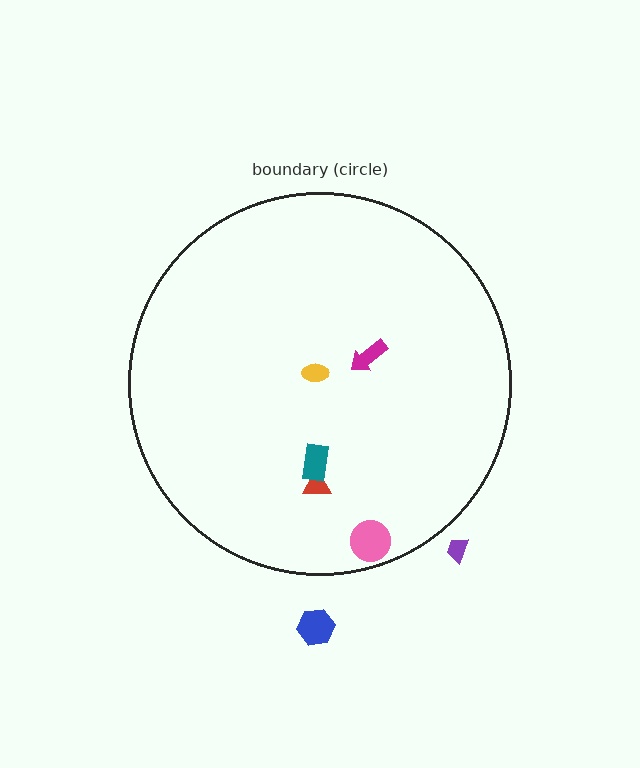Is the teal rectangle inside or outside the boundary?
Inside.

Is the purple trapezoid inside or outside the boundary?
Outside.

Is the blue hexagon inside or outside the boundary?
Outside.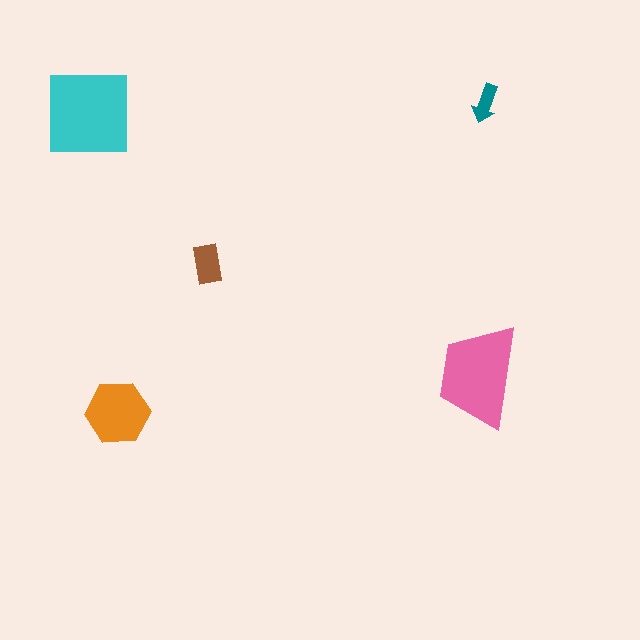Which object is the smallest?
The teal arrow.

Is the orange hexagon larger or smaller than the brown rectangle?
Larger.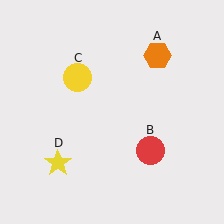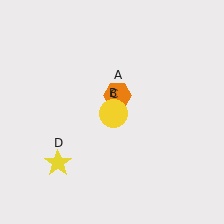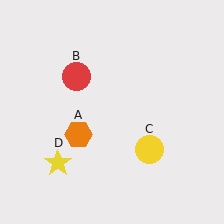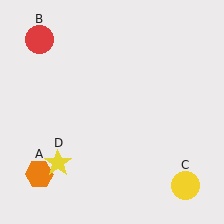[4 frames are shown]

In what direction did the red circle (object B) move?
The red circle (object B) moved up and to the left.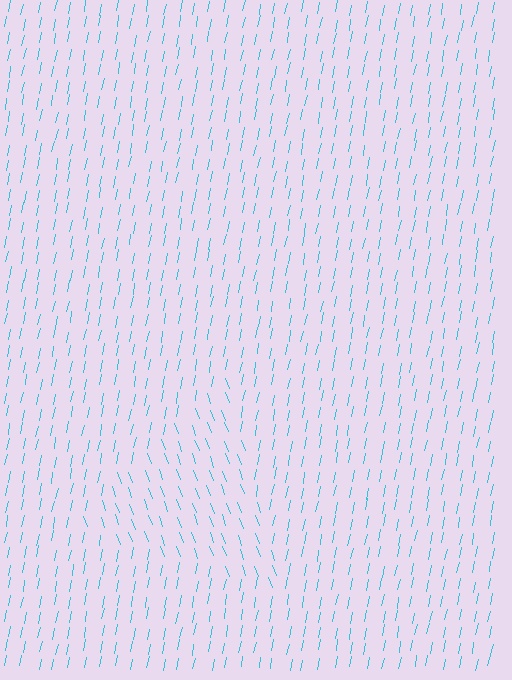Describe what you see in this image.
The image is filled with small cyan line segments. A triangle region in the image has lines oriented differently from the surrounding lines, creating a visible texture boundary.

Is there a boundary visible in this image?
Yes, there is a texture boundary formed by a change in line orientation.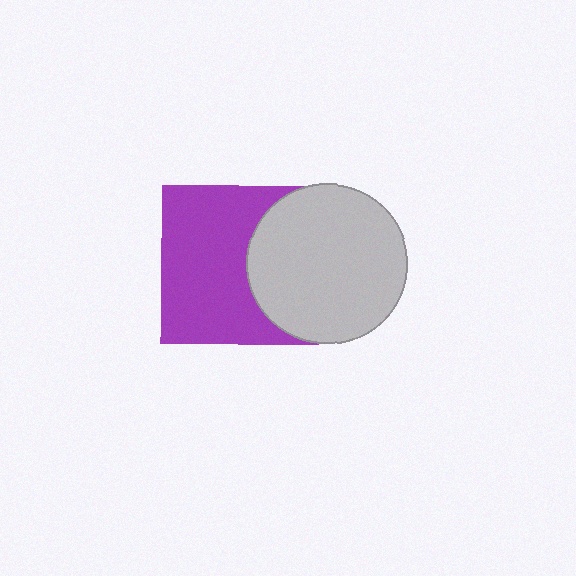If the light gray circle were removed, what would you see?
You would see the complete purple square.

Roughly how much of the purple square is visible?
About half of it is visible (roughly 64%).